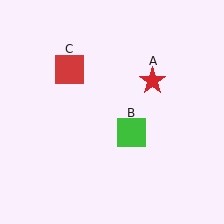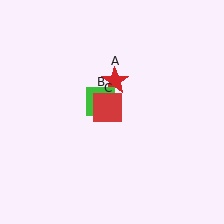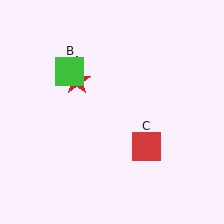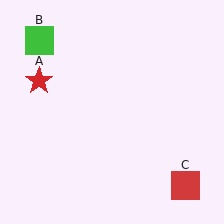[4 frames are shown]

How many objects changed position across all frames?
3 objects changed position: red star (object A), green square (object B), red square (object C).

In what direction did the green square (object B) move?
The green square (object B) moved up and to the left.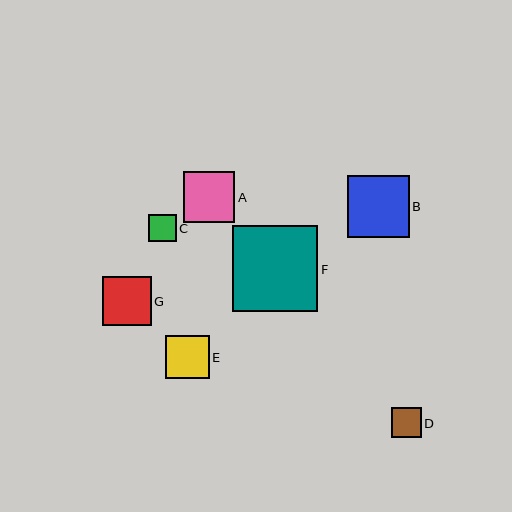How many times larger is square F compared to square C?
Square F is approximately 3.1 times the size of square C.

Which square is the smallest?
Square C is the smallest with a size of approximately 27 pixels.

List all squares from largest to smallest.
From largest to smallest: F, B, A, G, E, D, C.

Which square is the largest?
Square F is the largest with a size of approximately 86 pixels.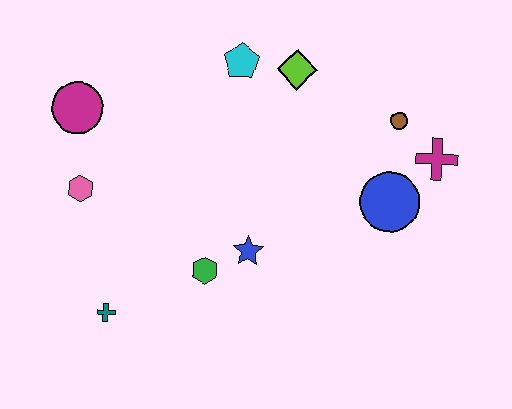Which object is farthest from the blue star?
The magenta circle is farthest from the blue star.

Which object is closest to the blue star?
The green hexagon is closest to the blue star.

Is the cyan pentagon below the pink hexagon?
No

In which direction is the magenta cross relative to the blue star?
The magenta cross is to the right of the blue star.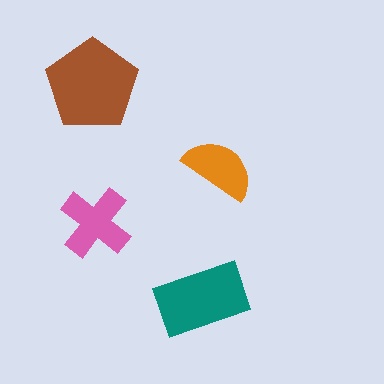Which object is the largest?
The brown pentagon.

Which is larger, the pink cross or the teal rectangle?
The teal rectangle.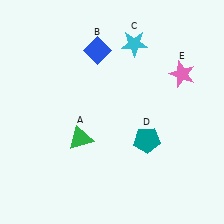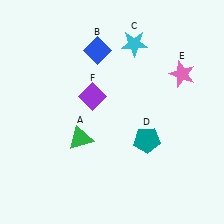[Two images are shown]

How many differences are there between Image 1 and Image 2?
There is 1 difference between the two images.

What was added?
A purple diamond (F) was added in Image 2.